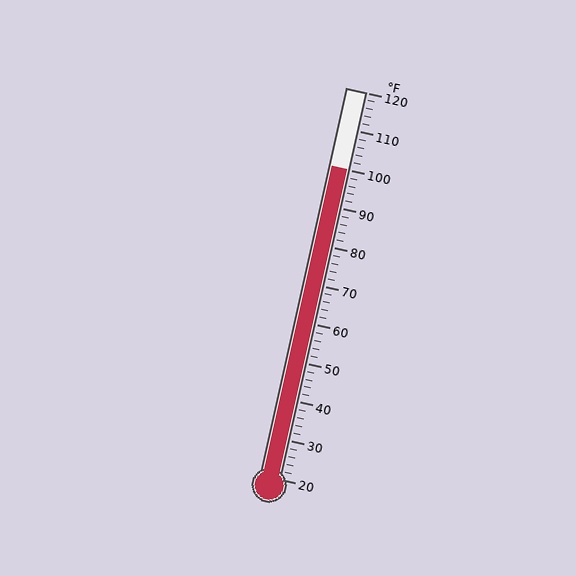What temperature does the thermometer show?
The thermometer shows approximately 100°F.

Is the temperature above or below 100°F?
The temperature is at 100°F.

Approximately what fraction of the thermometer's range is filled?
The thermometer is filled to approximately 80% of its range.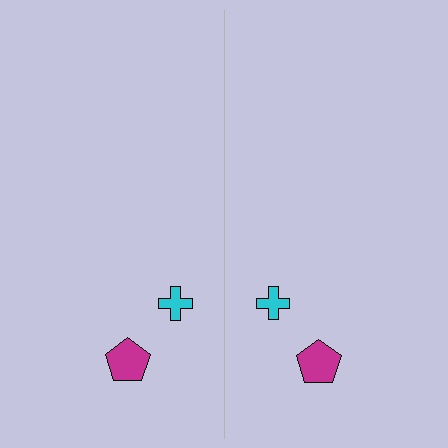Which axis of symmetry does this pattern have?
The pattern has a vertical axis of symmetry running through the center of the image.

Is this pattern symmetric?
Yes, this pattern has bilateral (reflection) symmetry.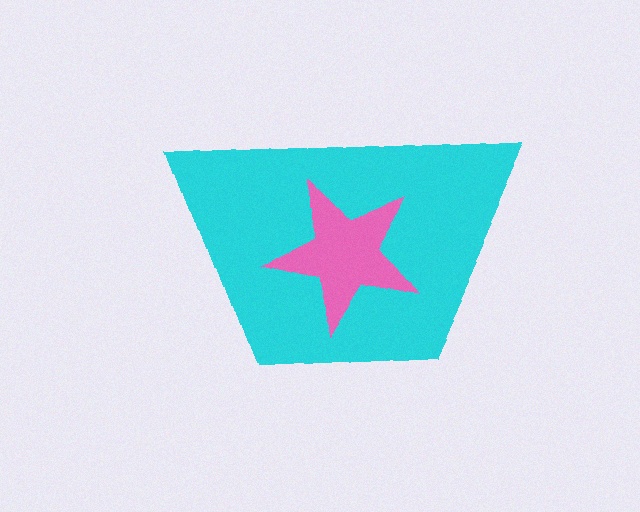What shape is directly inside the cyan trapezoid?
The pink star.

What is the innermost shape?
The pink star.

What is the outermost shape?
The cyan trapezoid.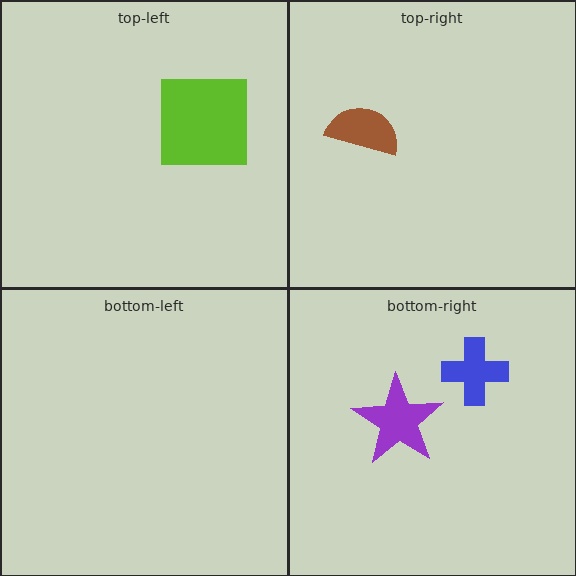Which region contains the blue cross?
The bottom-right region.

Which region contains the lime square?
The top-left region.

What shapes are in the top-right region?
The brown semicircle.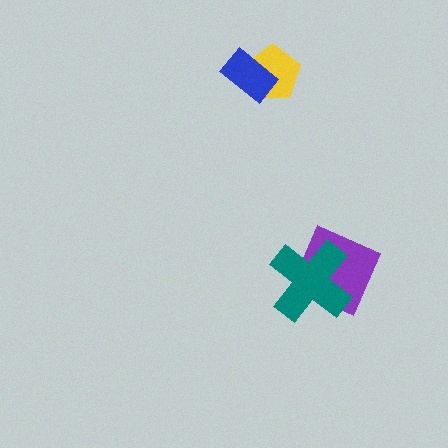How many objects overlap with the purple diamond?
1 object overlaps with the purple diamond.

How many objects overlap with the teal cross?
1 object overlaps with the teal cross.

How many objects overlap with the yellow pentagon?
1 object overlaps with the yellow pentagon.